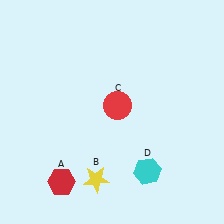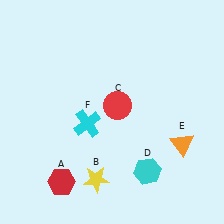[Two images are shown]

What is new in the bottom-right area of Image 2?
An orange triangle (E) was added in the bottom-right area of Image 2.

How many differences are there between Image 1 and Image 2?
There are 2 differences between the two images.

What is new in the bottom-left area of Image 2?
A cyan cross (F) was added in the bottom-left area of Image 2.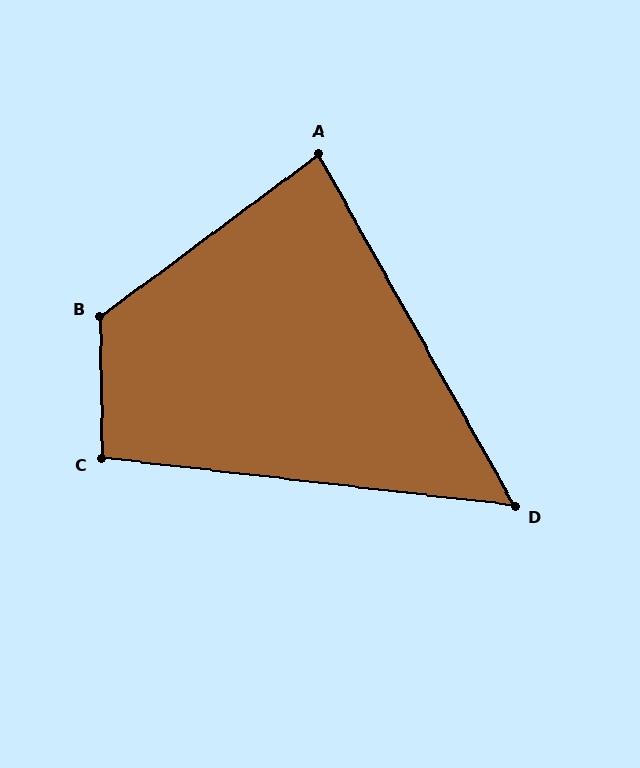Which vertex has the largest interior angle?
B, at approximately 126 degrees.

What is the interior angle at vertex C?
Approximately 97 degrees (obtuse).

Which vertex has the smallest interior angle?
D, at approximately 54 degrees.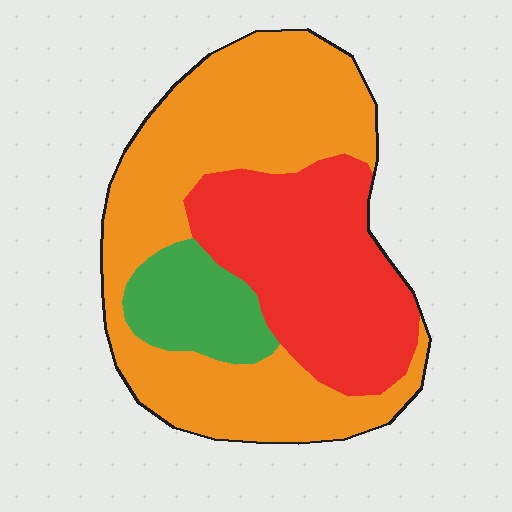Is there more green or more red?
Red.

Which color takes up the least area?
Green, at roughly 10%.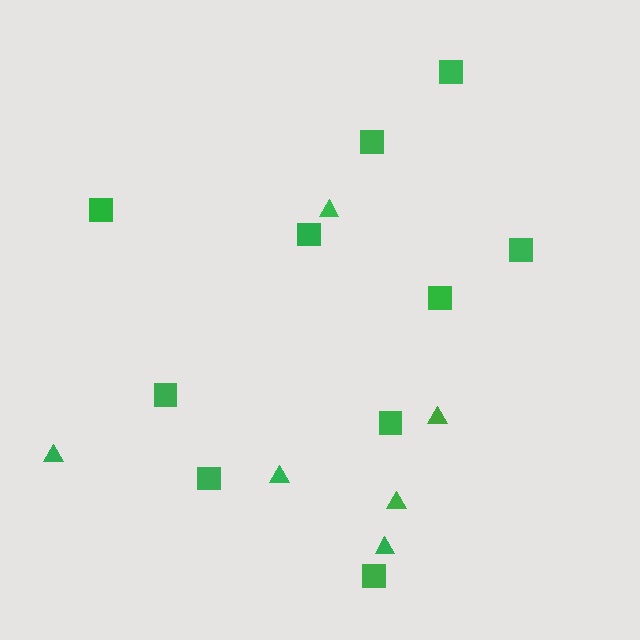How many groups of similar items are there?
There are 2 groups: one group of squares (10) and one group of triangles (6).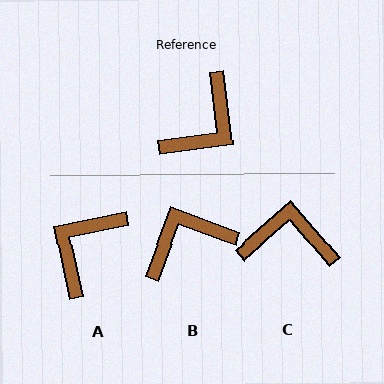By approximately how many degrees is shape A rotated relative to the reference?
Approximately 175 degrees clockwise.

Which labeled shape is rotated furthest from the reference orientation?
A, about 175 degrees away.